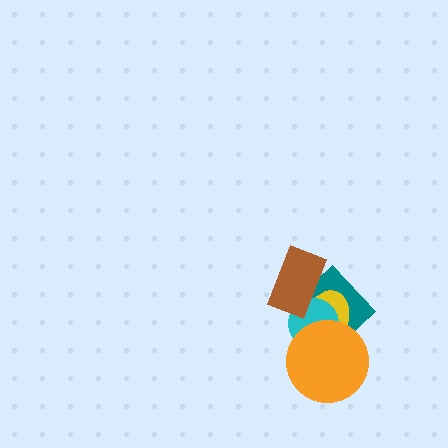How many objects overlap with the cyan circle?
4 objects overlap with the cyan circle.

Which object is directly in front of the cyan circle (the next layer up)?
The orange circle is directly in front of the cyan circle.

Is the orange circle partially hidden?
No, no other shape covers it.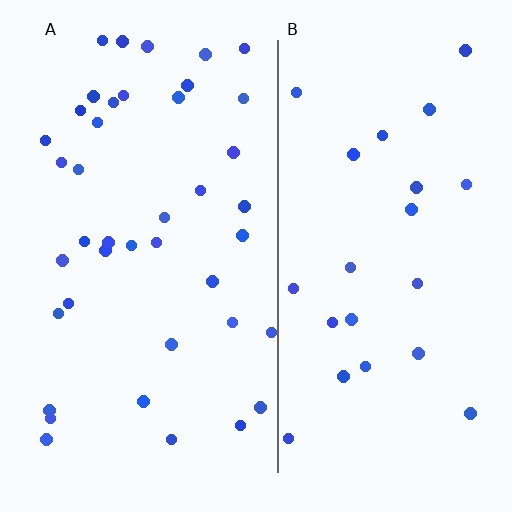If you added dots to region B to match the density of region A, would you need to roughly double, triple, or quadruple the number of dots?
Approximately double.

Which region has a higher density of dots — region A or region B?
A (the left).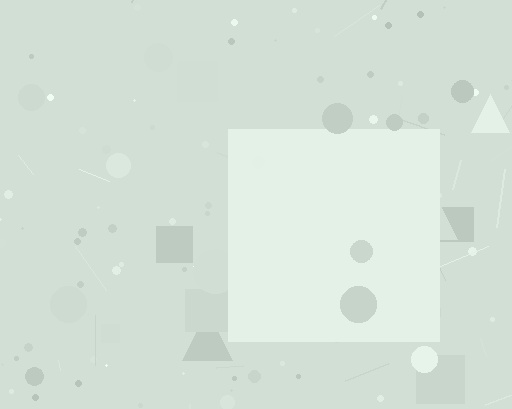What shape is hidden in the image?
A square is hidden in the image.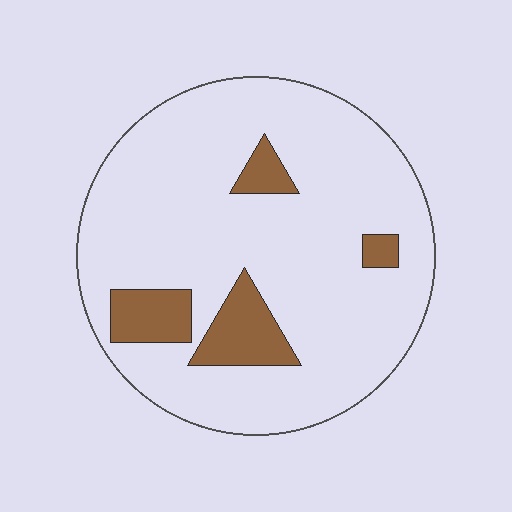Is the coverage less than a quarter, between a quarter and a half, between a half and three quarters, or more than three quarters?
Less than a quarter.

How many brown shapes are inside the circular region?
4.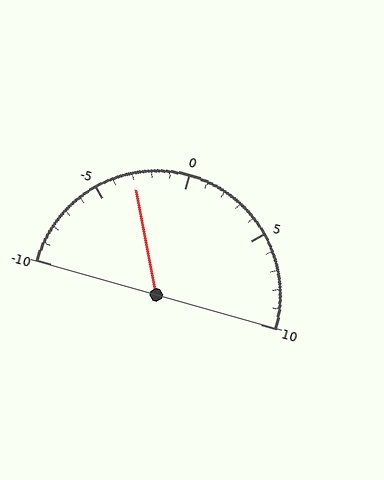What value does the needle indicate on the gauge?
The needle indicates approximately -3.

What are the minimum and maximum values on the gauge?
The gauge ranges from -10 to 10.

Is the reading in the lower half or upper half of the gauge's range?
The reading is in the lower half of the range (-10 to 10).